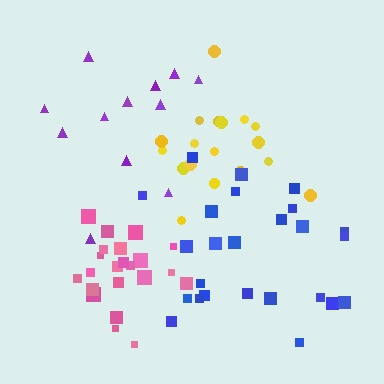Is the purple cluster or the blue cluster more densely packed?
Blue.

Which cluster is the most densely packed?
Pink.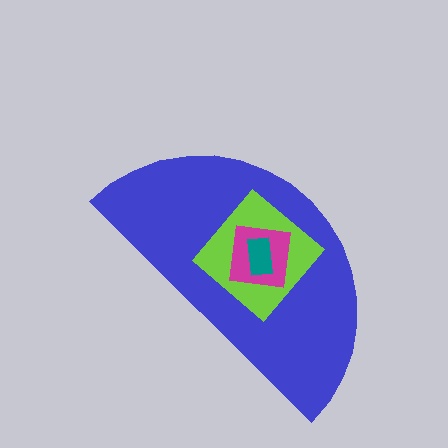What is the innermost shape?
The teal rectangle.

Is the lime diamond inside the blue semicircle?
Yes.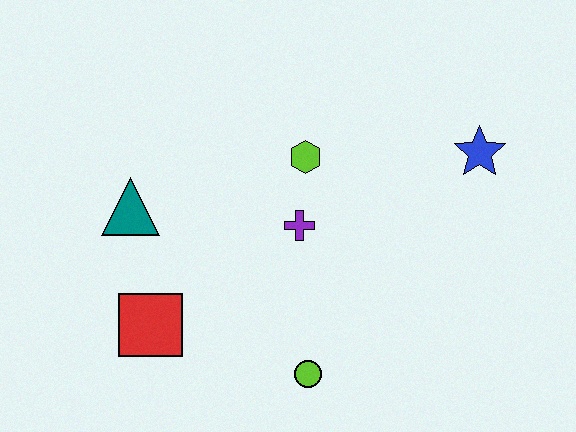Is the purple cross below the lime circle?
No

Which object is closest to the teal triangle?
The red square is closest to the teal triangle.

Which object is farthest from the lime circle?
The blue star is farthest from the lime circle.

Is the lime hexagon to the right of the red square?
Yes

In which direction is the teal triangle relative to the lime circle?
The teal triangle is to the left of the lime circle.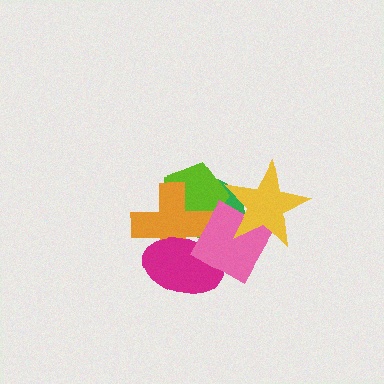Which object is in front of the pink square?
The yellow star is in front of the pink square.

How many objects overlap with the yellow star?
3 objects overlap with the yellow star.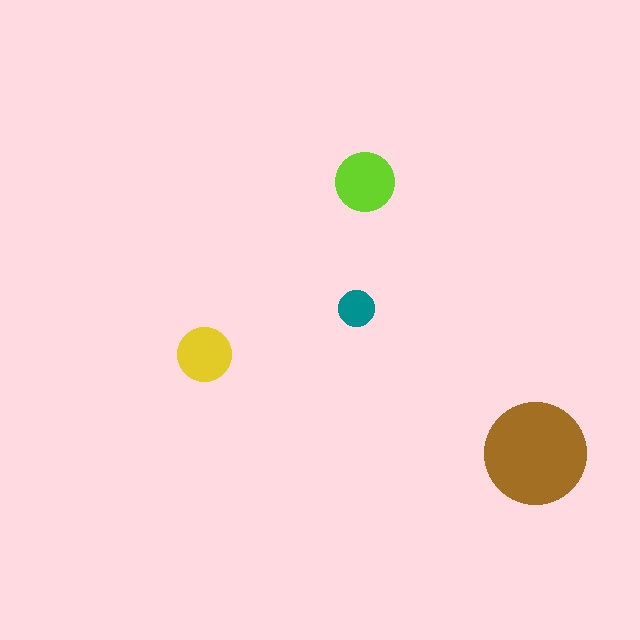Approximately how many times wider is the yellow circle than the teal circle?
About 1.5 times wider.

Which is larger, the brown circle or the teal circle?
The brown one.